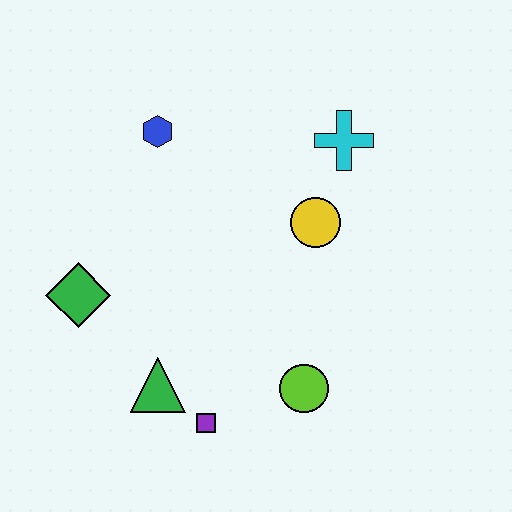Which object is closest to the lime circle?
The purple square is closest to the lime circle.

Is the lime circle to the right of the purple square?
Yes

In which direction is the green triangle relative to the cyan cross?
The green triangle is below the cyan cross.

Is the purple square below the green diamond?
Yes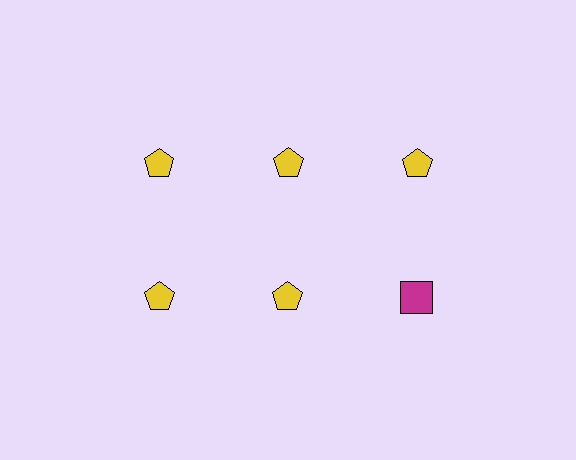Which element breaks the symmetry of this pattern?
The magenta square in the second row, center column breaks the symmetry. All other shapes are yellow pentagons.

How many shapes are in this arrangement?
There are 6 shapes arranged in a grid pattern.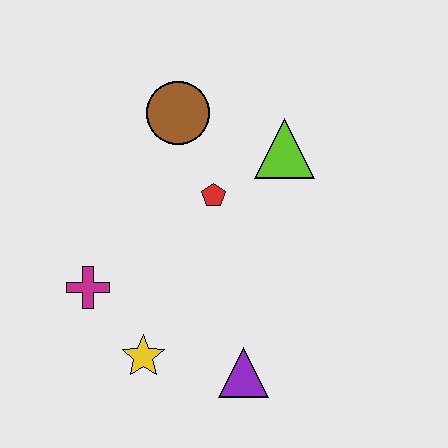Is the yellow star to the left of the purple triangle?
Yes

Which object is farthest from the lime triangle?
The yellow star is farthest from the lime triangle.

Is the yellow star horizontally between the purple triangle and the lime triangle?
No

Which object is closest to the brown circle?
The red pentagon is closest to the brown circle.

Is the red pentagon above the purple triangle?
Yes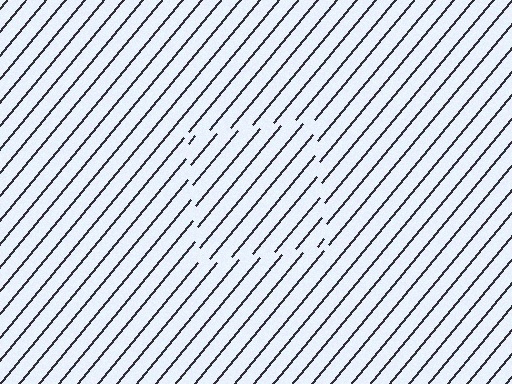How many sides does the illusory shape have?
4 sides — the line-ends trace a square.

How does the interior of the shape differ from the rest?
The interior of the shape contains the same grating, shifted by half a period — the contour is defined by the phase discontinuity where line-ends from the inner and outer gratings abut.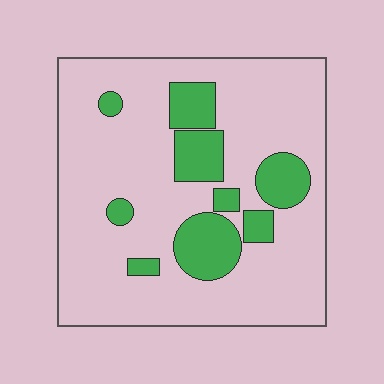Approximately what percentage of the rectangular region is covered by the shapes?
Approximately 20%.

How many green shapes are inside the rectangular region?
9.